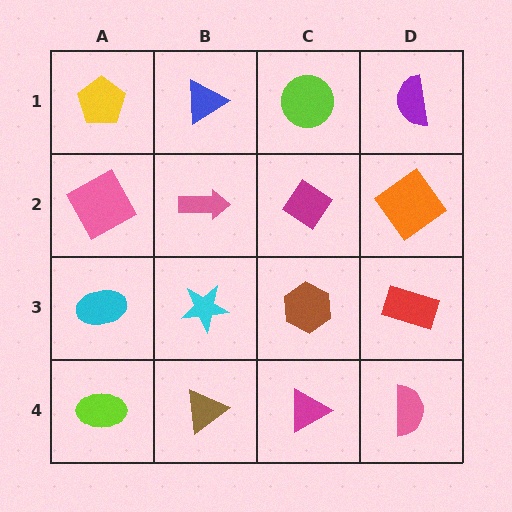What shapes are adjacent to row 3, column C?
A magenta diamond (row 2, column C), a magenta triangle (row 4, column C), a cyan star (row 3, column B), a red rectangle (row 3, column D).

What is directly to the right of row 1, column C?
A purple semicircle.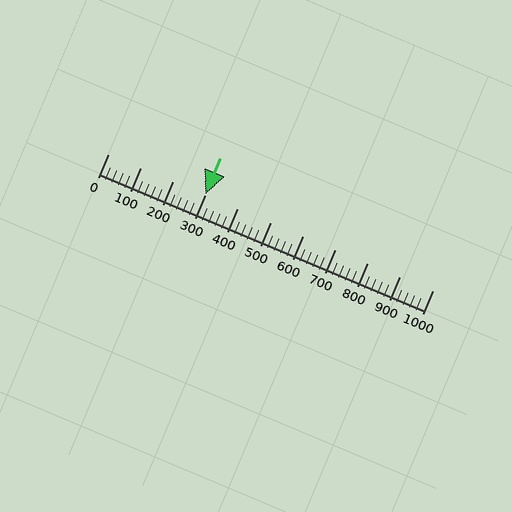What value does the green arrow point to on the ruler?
The green arrow points to approximately 300.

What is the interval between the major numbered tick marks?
The major tick marks are spaced 100 units apart.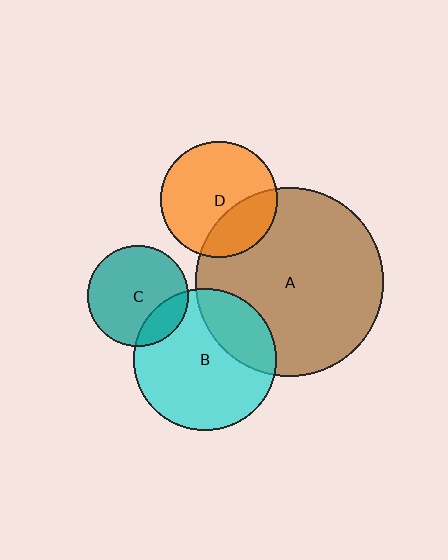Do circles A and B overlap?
Yes.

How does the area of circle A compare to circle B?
Approximately 1.8 times.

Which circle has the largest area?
Circle A (brown).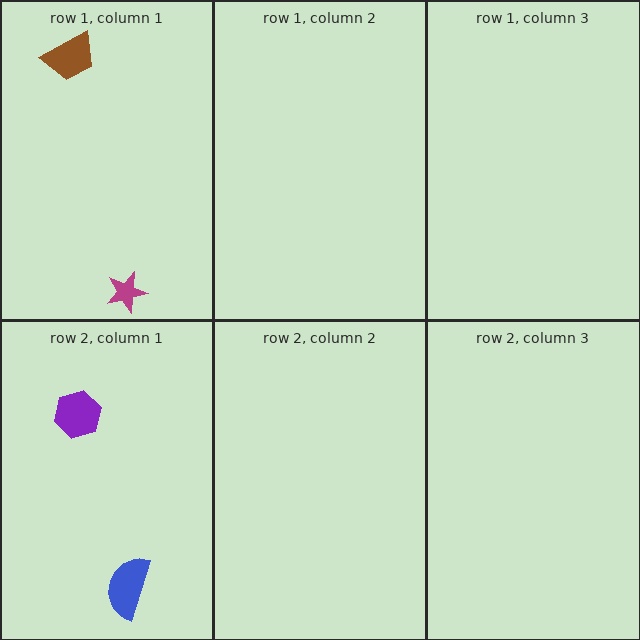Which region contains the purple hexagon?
The row 2, column 1 region.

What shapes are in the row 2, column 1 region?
The purple hexagon, the blue semicircle.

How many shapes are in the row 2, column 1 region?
2.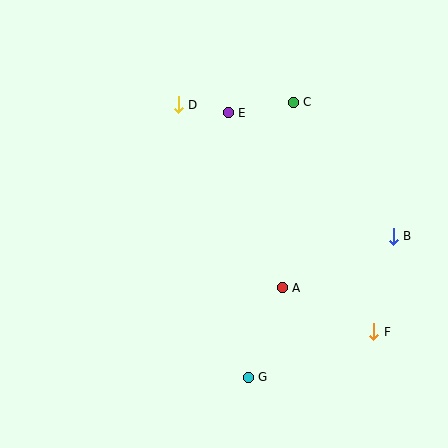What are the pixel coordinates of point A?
Point A is at (282, 288).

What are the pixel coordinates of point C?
Point C is at (293, 102).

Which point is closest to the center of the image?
Point A at (282, 288) is closest to the center.